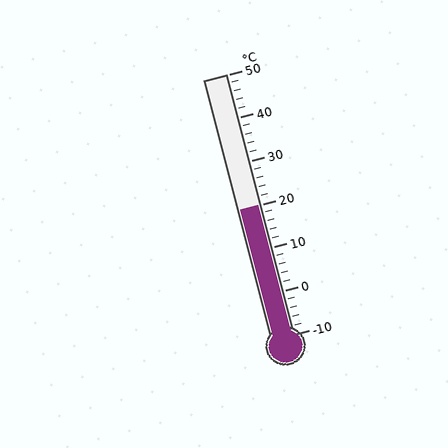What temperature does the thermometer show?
The thermometer shows approximately 20°C.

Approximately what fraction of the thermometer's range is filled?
The thermometer is filled to approximately 50% of its range.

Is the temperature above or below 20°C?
The temperature is at 20°C.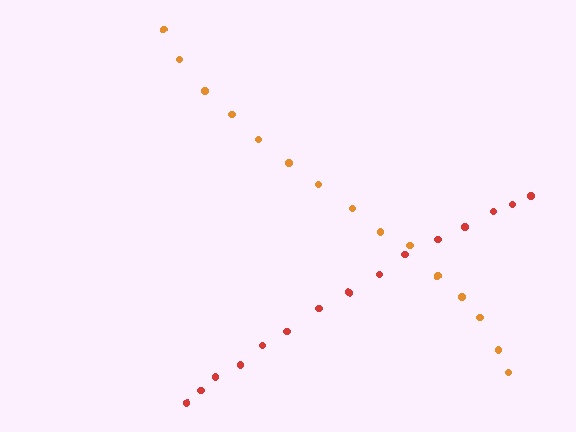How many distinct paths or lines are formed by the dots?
There are 2 distinct paths.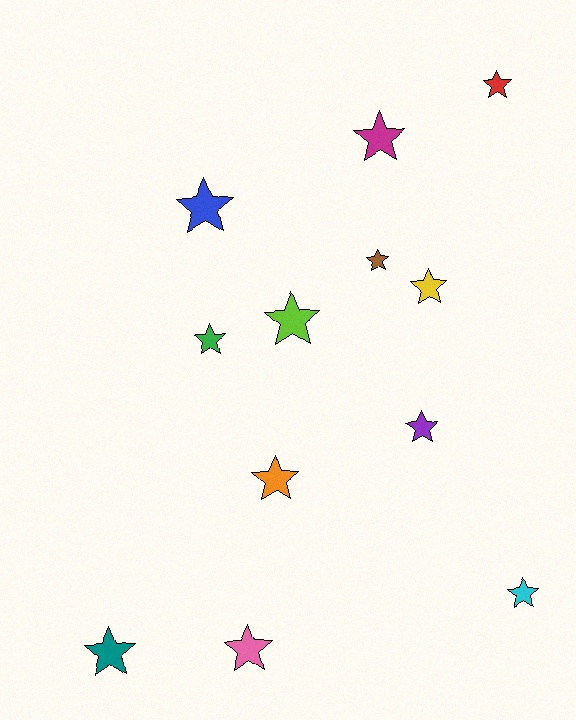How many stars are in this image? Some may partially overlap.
There are 12 stars.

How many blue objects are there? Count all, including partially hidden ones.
There is 1 blue object.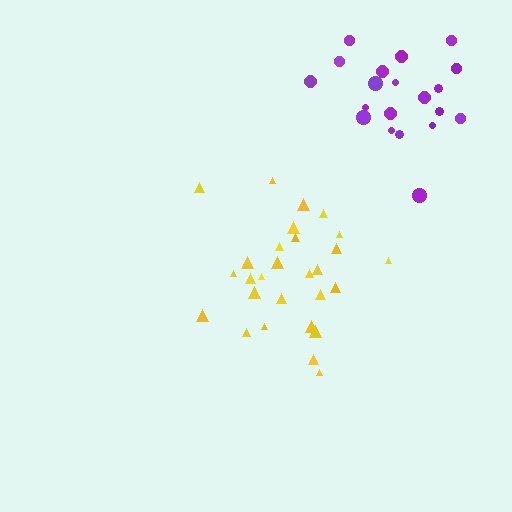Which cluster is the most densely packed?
Purple.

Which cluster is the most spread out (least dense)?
Yellow.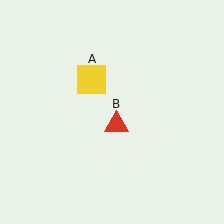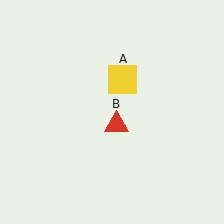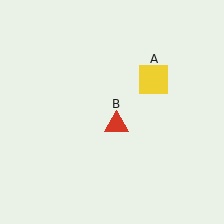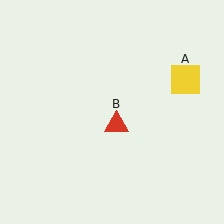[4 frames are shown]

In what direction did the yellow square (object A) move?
The yellow square (object A) moved right.